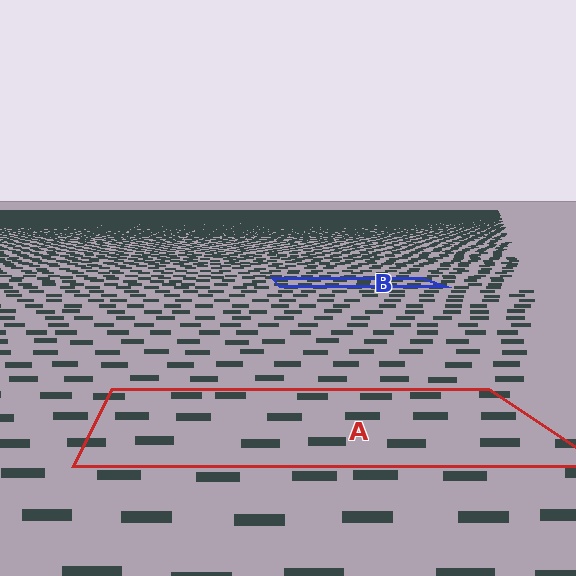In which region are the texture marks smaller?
The texture marks are smaller in region B, because it is farther away.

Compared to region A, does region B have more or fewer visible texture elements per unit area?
Region B has more texture elements per unit area — they are packed more densely because it is farther away.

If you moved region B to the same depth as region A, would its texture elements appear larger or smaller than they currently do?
They would appear larger. At a closer depth, the same texture elements are projected at a bigger on-screen size.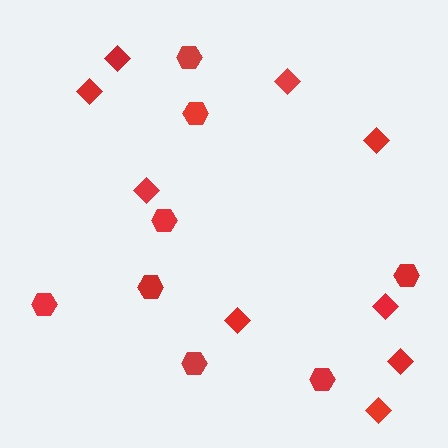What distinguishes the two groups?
There are 2 groups: one group of diamonds (9) and one group of hexagons (8).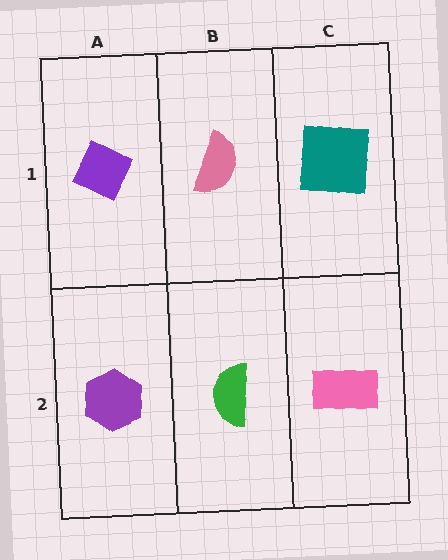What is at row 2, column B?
A green semicircle.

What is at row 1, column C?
A teal square.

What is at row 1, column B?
A pink semicircle.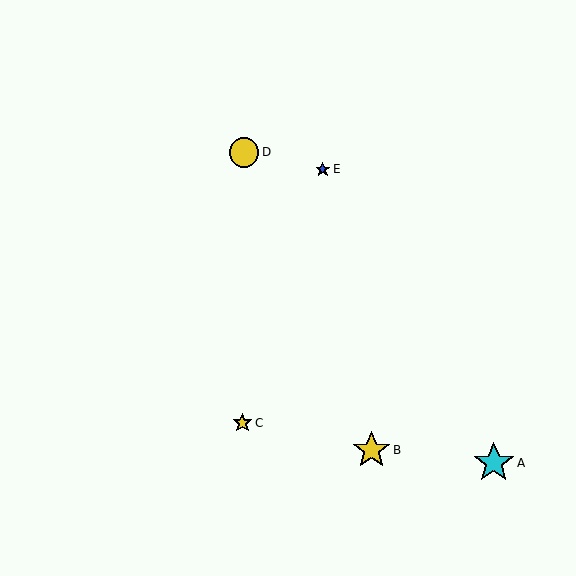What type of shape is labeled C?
Shape C is a yellow star.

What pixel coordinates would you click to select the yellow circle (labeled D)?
Click at (244, 152) to select the yellow circle D.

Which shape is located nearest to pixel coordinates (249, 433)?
The yellow star (labeled C) at (242, 423) is nearest to that location.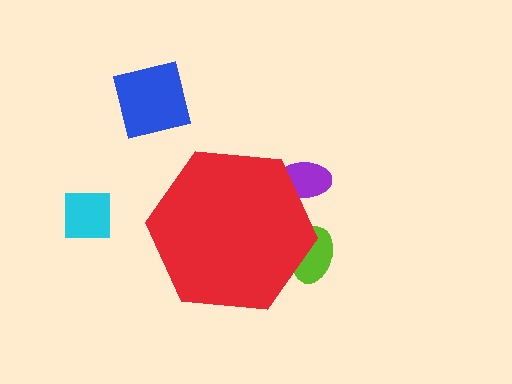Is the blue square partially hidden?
No, the blue square is fully visible.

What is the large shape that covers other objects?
A red hexagon.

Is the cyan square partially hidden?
No, the cyan square is fully visible.